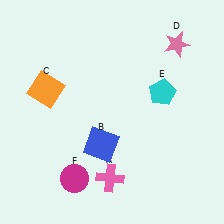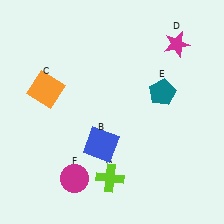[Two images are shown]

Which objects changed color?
A changed from pink to lime. D changed from pink to magenta. E changed from cyan to teal.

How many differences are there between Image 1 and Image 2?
There are 3 differences between the two images.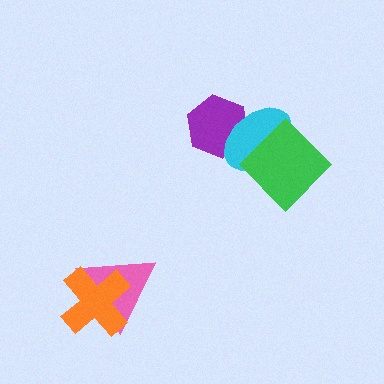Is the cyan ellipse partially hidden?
Yes, it is partially covered by another shape.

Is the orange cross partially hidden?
No, no other shape covers it.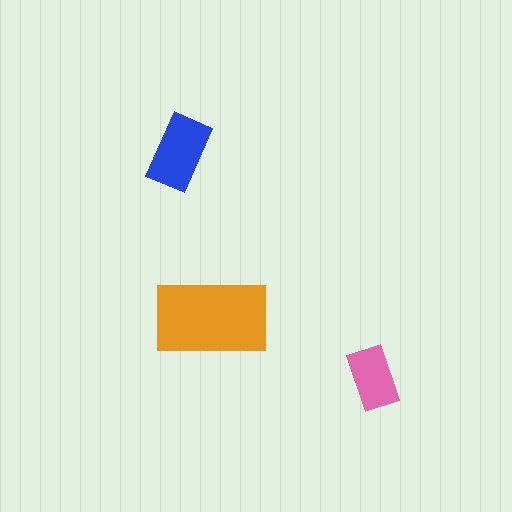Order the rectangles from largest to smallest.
the orange one, the blue one, the pink one.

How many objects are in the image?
There are 3 objects in the image.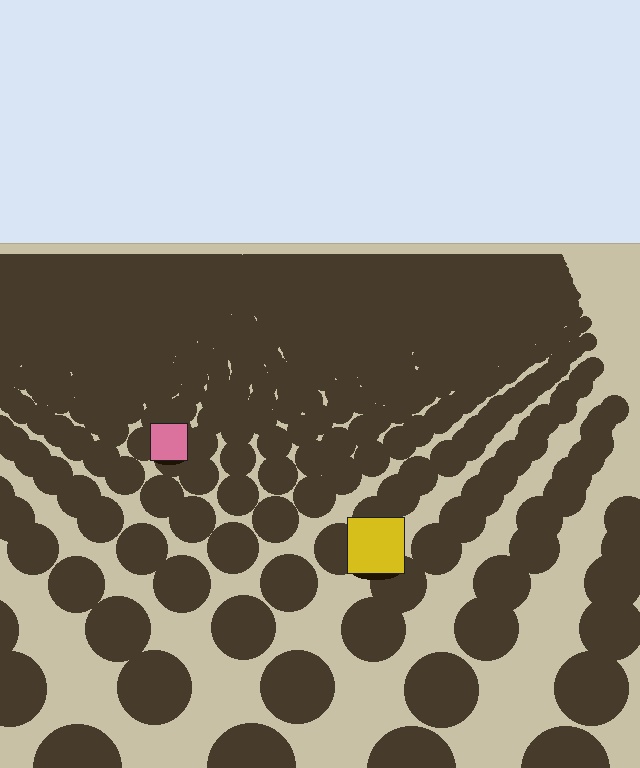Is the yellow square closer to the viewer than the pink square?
Yes. The yellow square is closer — you can tell from the texture gradient: the ground texture is coarser near it.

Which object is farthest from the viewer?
The pink square is farthest from the viewer. It appears smaller and the ground texture around it is denser.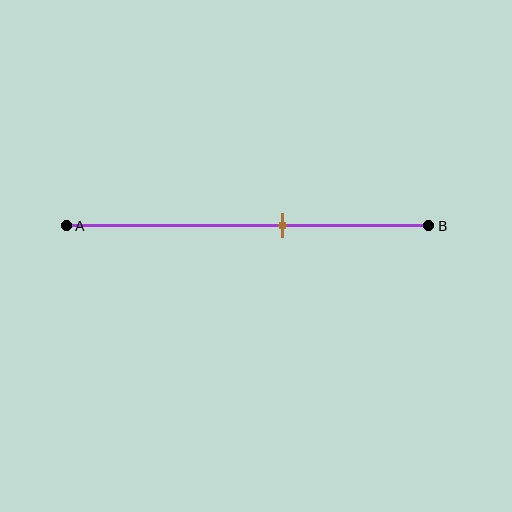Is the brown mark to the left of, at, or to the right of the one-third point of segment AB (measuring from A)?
The brown mark is to the right of the one-third point of segment AB.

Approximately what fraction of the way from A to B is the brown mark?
The brown mark is approximately 60% of the way from A to B.